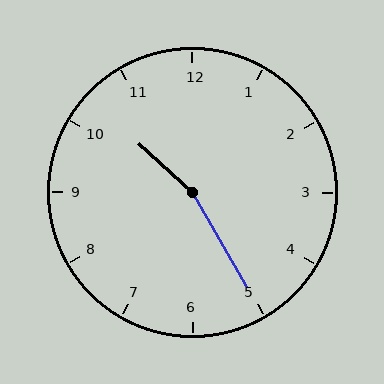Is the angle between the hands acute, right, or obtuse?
It is obtuse.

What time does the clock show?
10:25.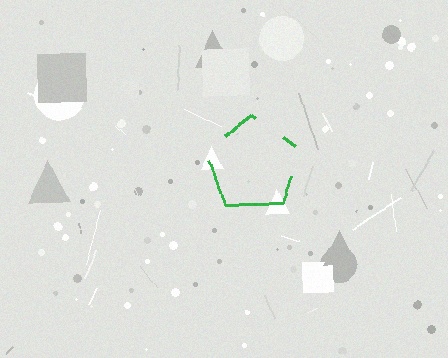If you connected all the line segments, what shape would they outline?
They would outline a pentagon.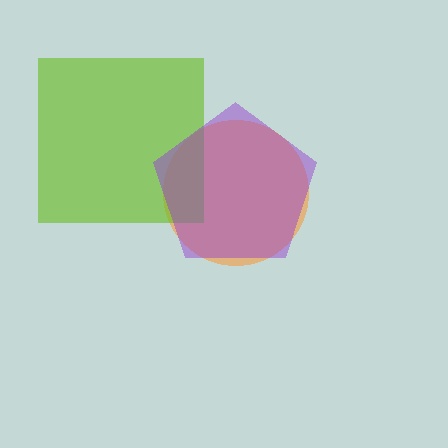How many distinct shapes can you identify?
There are 3 distinct shapes: an orange circle, a lime square, a purple pentagon.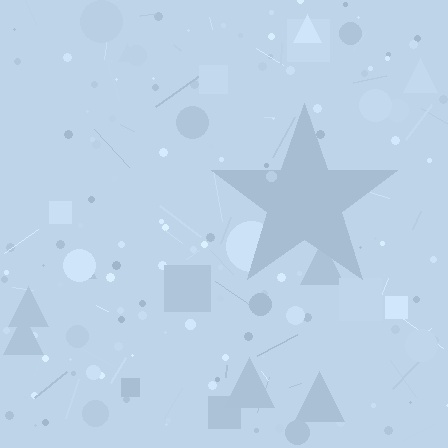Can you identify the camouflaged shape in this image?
The camouflaged shape is a star.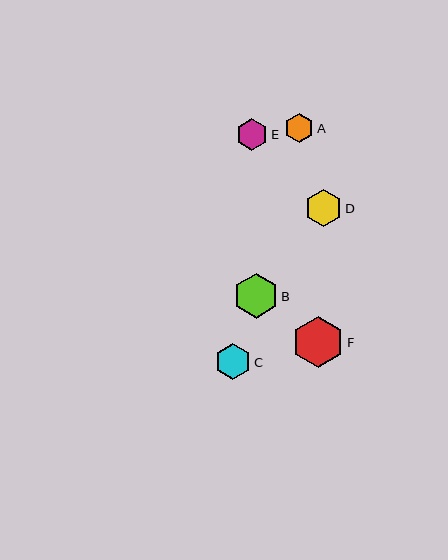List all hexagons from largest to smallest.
From largest to smallest: F, B, D, C, E, A.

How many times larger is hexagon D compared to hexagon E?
Hexagon D is approximately 1.2 times the size of hexagon E.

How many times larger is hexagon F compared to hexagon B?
Hexagon F is approximately 1.2 times the size of hexagon B.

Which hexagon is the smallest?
Hexagon A is the smallest with a size of approximately 29 pixels.